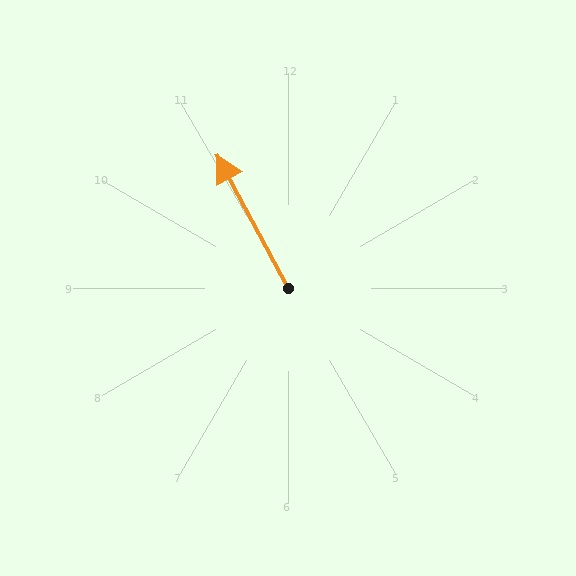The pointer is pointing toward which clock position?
Roughly 11 o'clock.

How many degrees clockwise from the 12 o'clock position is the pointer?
Approximately 332 degrees.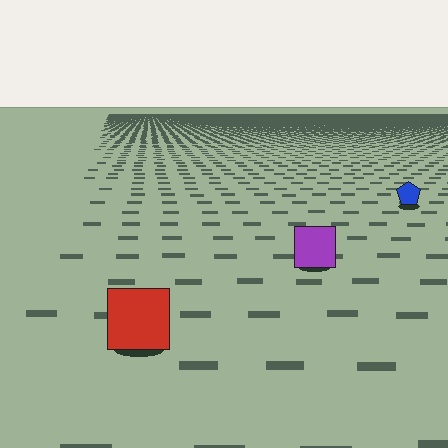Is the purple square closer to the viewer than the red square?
No. The red square is closer — you can tell from the texture gradient: the ground texture is coarser near it.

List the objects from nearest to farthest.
From nearest to farthest: the red square, the purple square, the blue pentagon.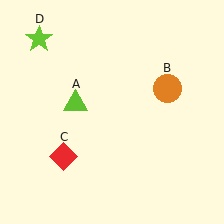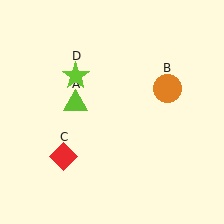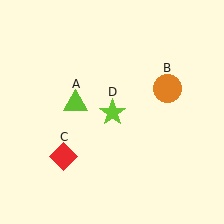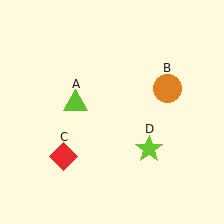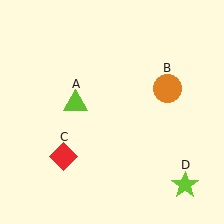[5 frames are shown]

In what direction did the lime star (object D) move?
The lime star (object D) moved down and to the right.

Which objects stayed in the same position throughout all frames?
Lime triangle (object A) and orange circle (object B) and red diamond (object C) remained stationary.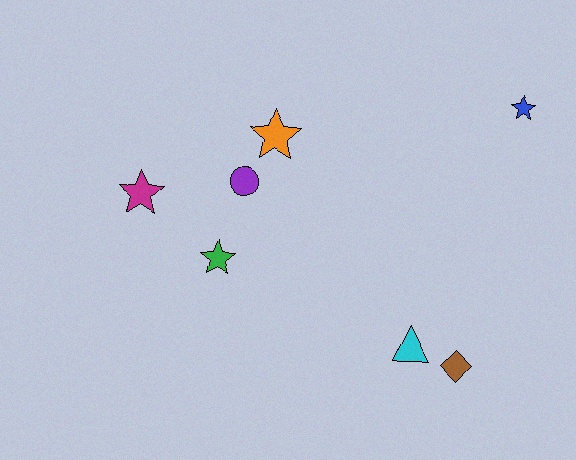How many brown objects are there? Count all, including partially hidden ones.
There is 1 brown object.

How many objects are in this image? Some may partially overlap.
There are 7 objects.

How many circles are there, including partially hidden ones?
There is 1 circle.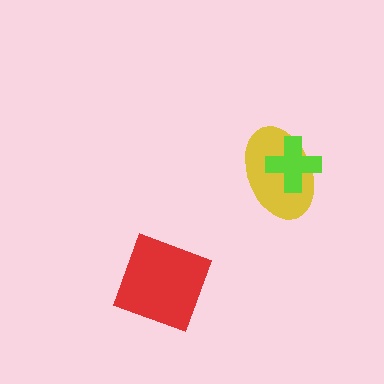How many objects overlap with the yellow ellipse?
1 object overlaps with the yellow ellipse.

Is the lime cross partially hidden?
No, no other shape covers it.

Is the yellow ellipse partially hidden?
Yes, it is partially covered by another shape.